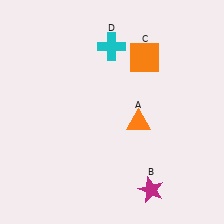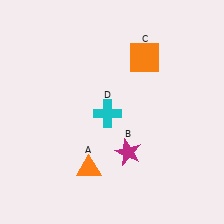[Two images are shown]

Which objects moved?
The objects that moved are: the orange triangle (A), the magenta star (B), the cyan cross (D).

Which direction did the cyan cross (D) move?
The cyan cross (D) moved down.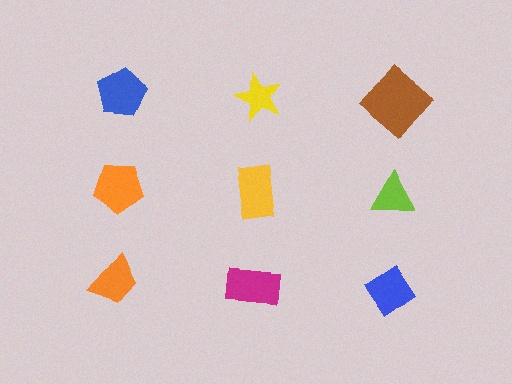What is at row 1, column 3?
A brown diamond.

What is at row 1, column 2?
A yellow star.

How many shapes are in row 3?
3 shapes.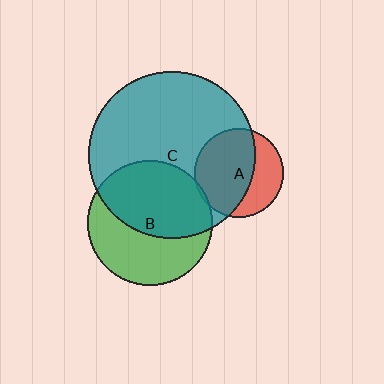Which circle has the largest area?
Circle C (teal).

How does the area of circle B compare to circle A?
Approximately 2.0 times.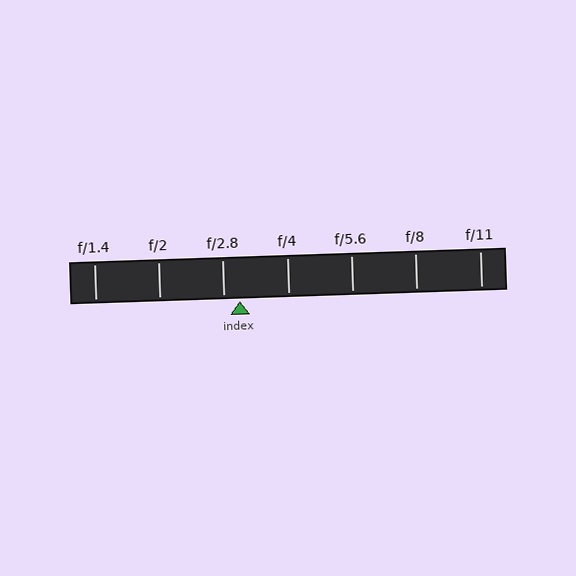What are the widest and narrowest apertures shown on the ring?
The widest aperture shown is f/1.4 and the narrowest is f/11.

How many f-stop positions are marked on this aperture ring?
There are 7 f-stop positions marked.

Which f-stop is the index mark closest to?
The index mark is closest to f/2.8.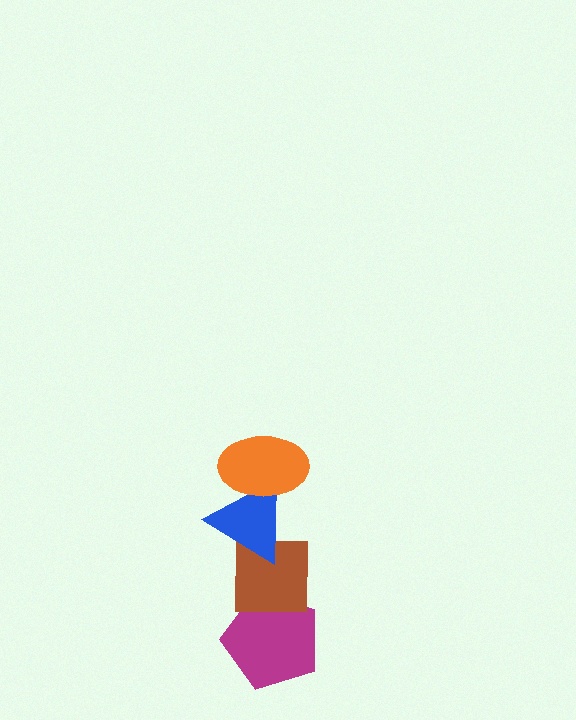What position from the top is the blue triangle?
The blue triangle is 2nd from the top.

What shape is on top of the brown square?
The blue triangle is on top of the brown square.